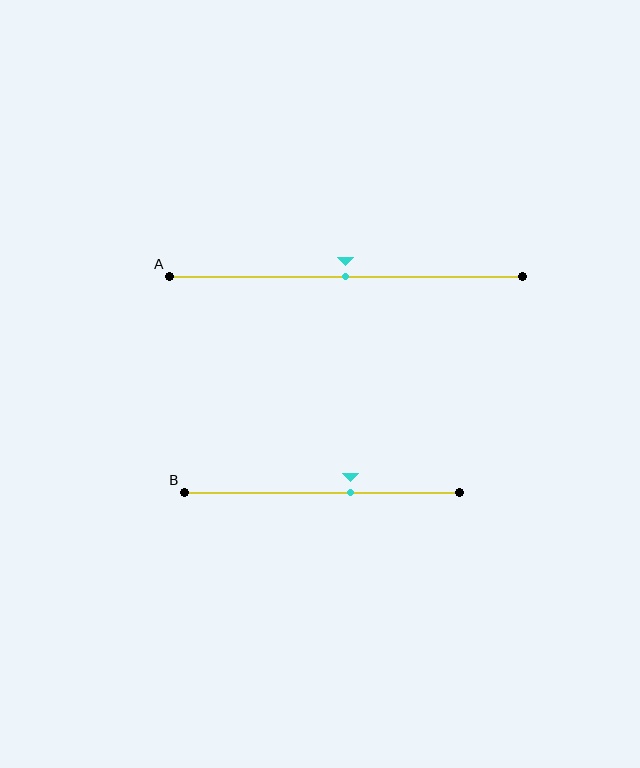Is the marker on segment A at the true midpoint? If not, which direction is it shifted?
Yes, the marker on segment A is at the true midpoint.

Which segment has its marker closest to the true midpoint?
Segment A has its marker closest to the true midpoint.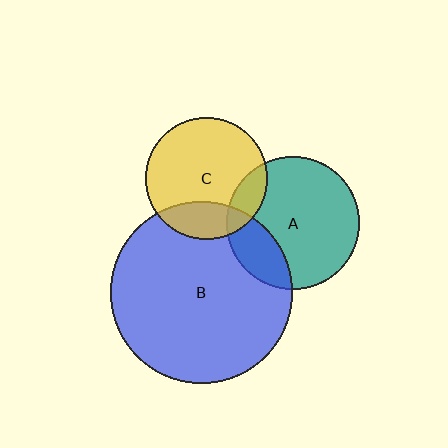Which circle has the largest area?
Circle B (blue).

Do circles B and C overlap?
Yes.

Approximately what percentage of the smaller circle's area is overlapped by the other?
Approximately 20%.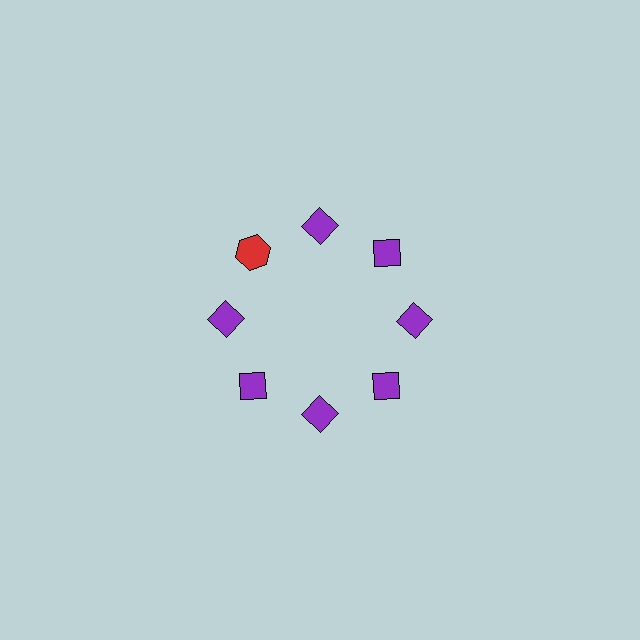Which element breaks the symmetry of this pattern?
The red hexagon at roughly the 10 o'clock position breaks the symmetry. All other shapes are purple diamonds.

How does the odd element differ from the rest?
It differs in both color (red instead of purple) and shape (hexagon instead of diamond).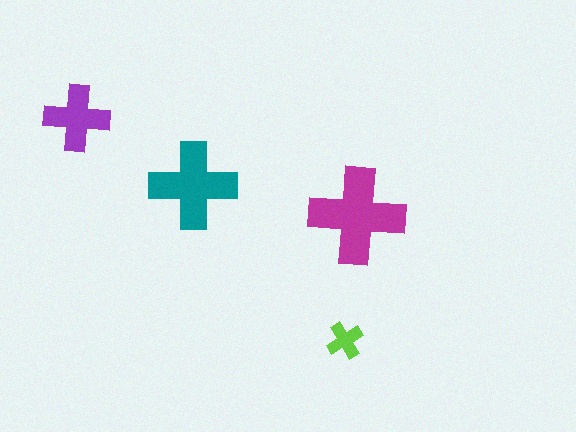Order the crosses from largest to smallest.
the magenta one, the teal one, the purple one, the lime one.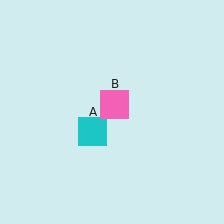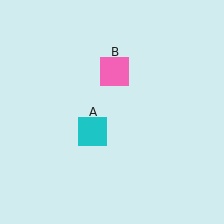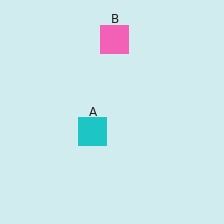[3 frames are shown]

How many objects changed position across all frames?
1 object changed position: pink square (object B).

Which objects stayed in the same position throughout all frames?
Cyan square (object A) remained stationary.